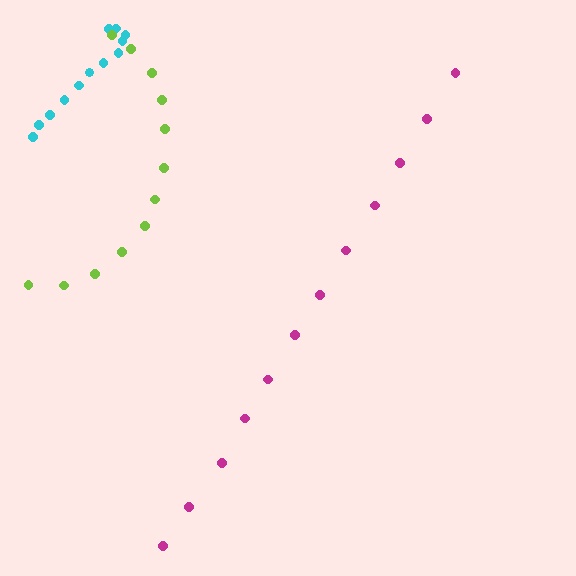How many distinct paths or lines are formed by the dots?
There are 3 distinct paths.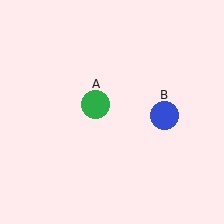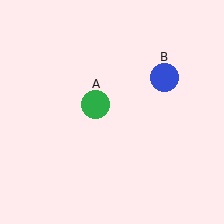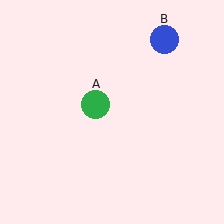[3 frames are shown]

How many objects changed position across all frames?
1 object changed position: blue circle (object B).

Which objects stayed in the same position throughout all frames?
Green circle (object A) remained stationary.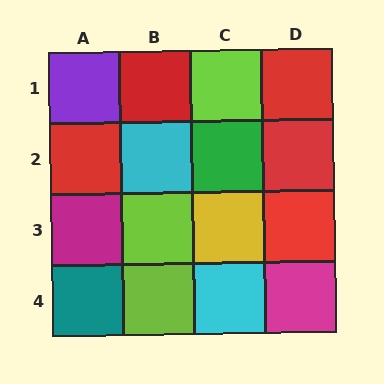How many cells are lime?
3 cells are lime.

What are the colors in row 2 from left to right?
Red, cyan, green, red.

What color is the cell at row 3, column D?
Red.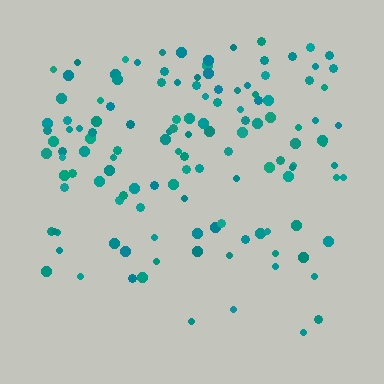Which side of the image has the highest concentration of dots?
The top.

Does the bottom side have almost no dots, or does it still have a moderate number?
Still a moderate number, just noticeably fewer than the top.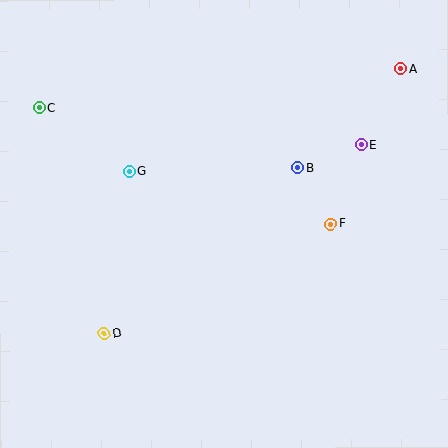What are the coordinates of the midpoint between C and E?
The midpoint between C and E is at (200, 126).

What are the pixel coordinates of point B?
Point B is at (297, 167).